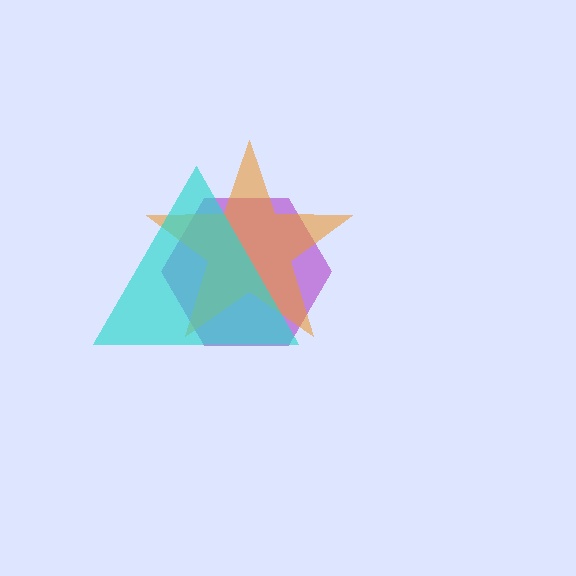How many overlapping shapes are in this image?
There are 3 overlapping shapes in the image.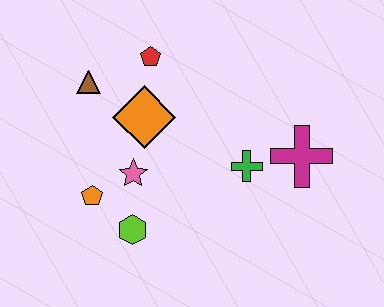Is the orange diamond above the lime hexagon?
Yes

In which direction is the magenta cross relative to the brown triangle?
The magenta cross is to the right of the brown triangle.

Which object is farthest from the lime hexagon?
The magenta cross is farthest from the lime hexagon.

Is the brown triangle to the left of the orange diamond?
Yes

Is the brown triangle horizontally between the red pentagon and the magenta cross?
No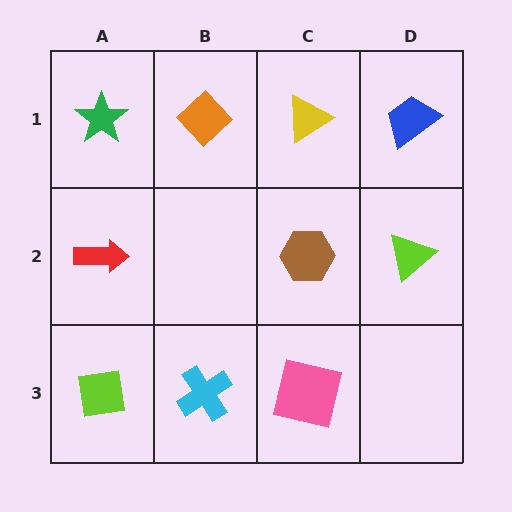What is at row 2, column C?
A brown hexagon.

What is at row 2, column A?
A red arrow.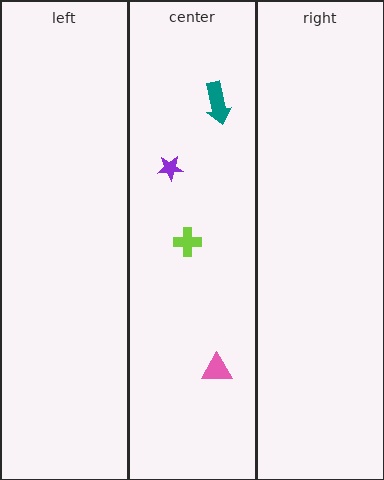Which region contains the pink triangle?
The center region.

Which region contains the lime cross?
The center region.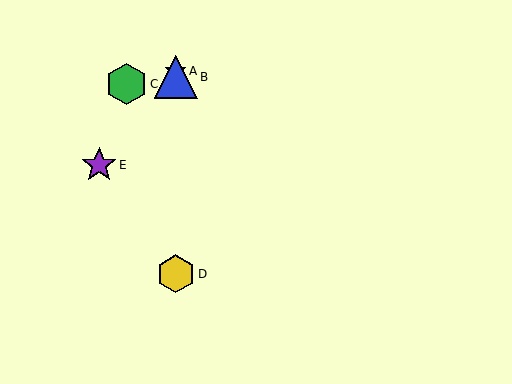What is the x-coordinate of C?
Object C is at x≈127.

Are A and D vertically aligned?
Yes, both are at x≈176.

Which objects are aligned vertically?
Objects A, B, D are aligned vertically.